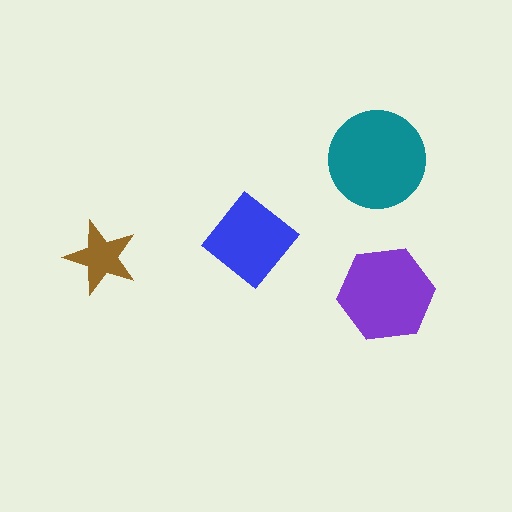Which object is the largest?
The teal circle.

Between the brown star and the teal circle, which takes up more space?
The teal circle.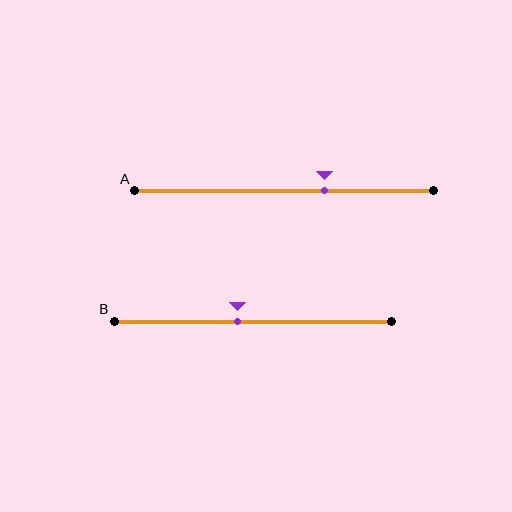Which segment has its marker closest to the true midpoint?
Segment B has its marker closest to the true midpoint.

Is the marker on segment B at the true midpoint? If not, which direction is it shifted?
No, the marker on segment B is shifted to the left by about 5% of the segment length.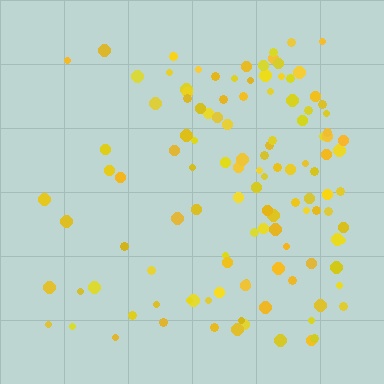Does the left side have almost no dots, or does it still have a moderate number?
Still a moderate number, just noticeably fewer than the right.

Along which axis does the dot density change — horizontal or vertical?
Horizontal.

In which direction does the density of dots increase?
From left to right, with the right side densest.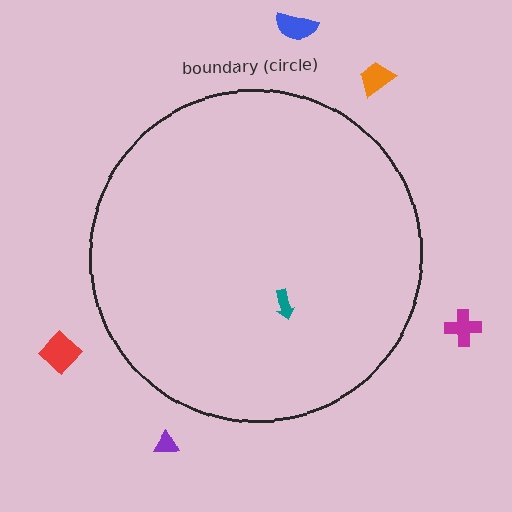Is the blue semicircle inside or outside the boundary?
Outside.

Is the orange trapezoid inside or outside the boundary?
Outside.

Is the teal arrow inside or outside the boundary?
Inside.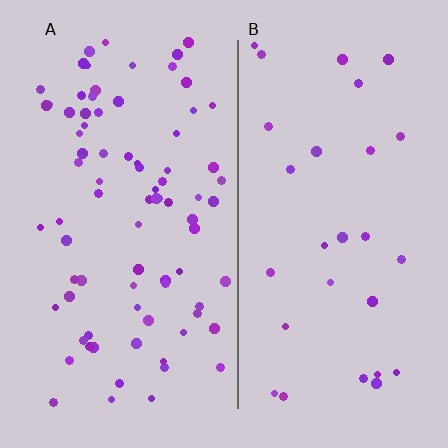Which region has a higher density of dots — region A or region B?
A (the left).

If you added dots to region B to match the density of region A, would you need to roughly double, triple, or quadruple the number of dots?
Approximately triple.